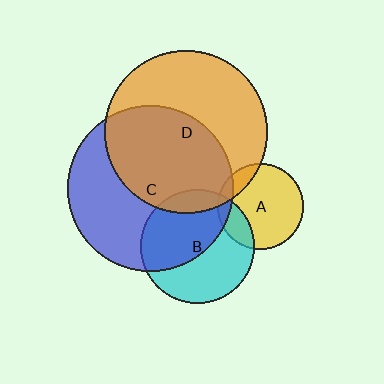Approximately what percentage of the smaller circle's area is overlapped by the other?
Approximately 20%.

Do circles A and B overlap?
Yes.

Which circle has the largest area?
Circle C (blue).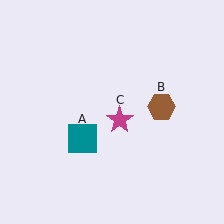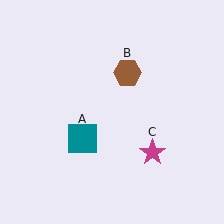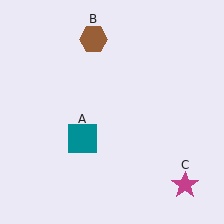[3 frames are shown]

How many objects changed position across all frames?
2 objects changed position: brown hexagon (object B), magenta star (object C).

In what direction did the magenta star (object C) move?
The magenta star (object C) moved down and to the right.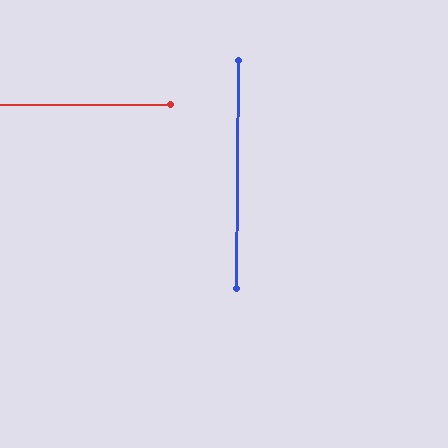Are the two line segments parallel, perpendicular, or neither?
Perpendicular — they meet at approximately 89°.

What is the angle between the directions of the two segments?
Approximately 89 degrees.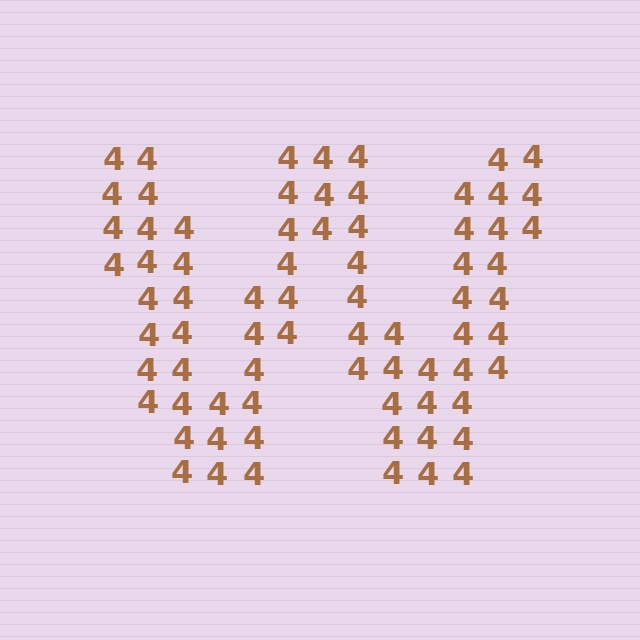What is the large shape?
The large shape is the letter W.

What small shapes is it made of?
It is made of small digit 4's.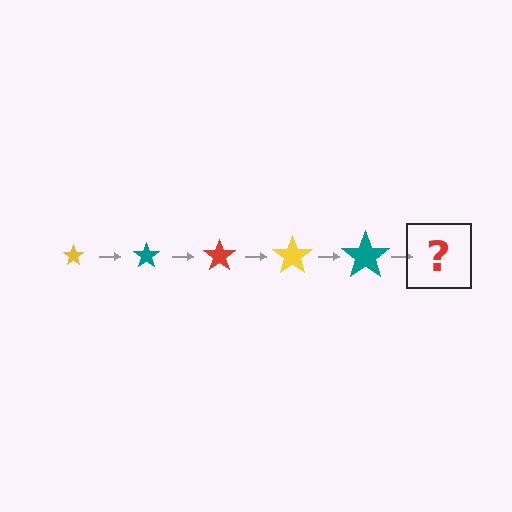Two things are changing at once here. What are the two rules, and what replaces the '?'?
The two rules are that the star grows larger each step and the color cycles through yellow, teal, and red. The '?' should be a red star, larger than the previous one.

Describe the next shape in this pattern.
It should be a red star, larger than the previous one.